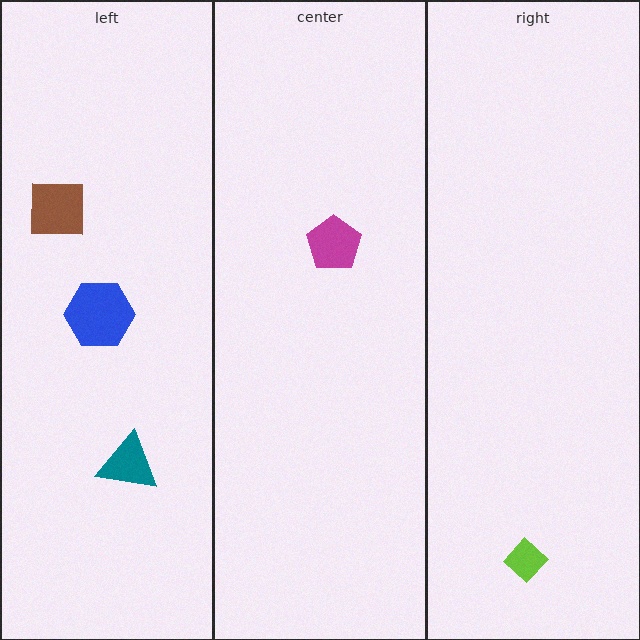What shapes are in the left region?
The blue hexagon, the teal triangle, the brown square.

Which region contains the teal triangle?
The left region.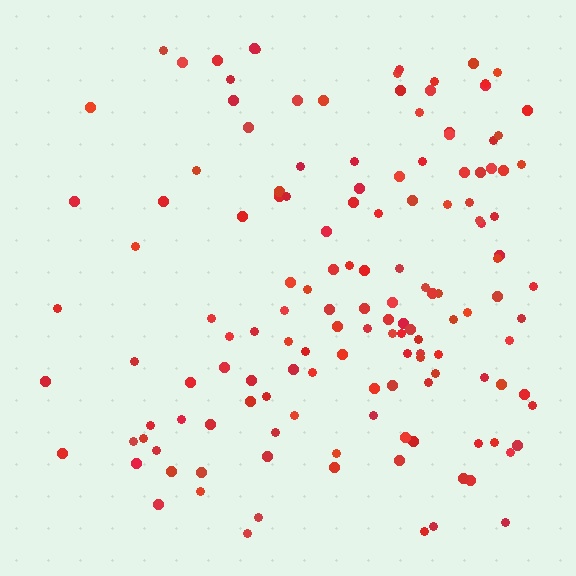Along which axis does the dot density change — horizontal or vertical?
Horizontal.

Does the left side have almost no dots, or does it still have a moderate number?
Still a moderate number, just noticeably fewer than the right.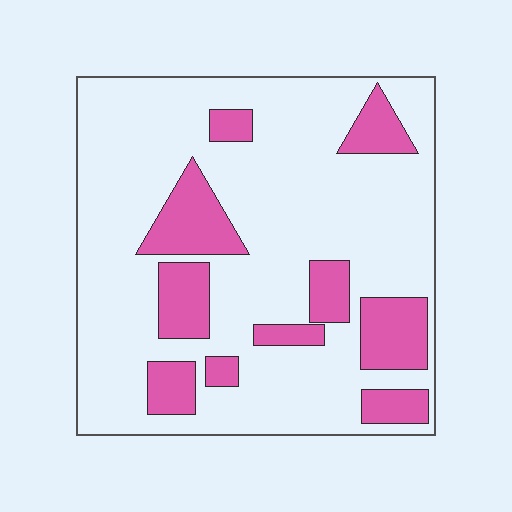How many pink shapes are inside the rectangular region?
10.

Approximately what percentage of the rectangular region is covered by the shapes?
Approximately 25%.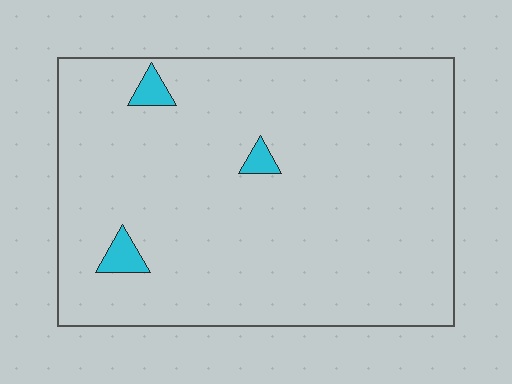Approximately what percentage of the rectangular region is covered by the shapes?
Approximately 5%.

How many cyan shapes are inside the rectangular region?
3.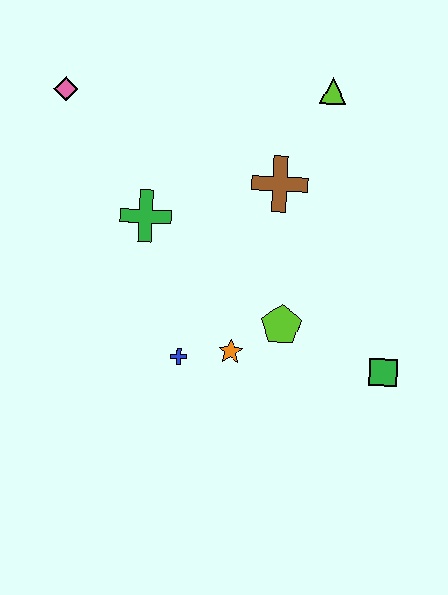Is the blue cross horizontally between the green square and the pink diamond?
Yes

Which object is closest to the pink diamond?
The green cross is closest to the pink diamond.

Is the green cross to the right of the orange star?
No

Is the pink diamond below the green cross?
No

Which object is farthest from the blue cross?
The lime triangle is farthest from the blue cross.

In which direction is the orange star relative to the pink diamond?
The orange star is below the pink diamond.